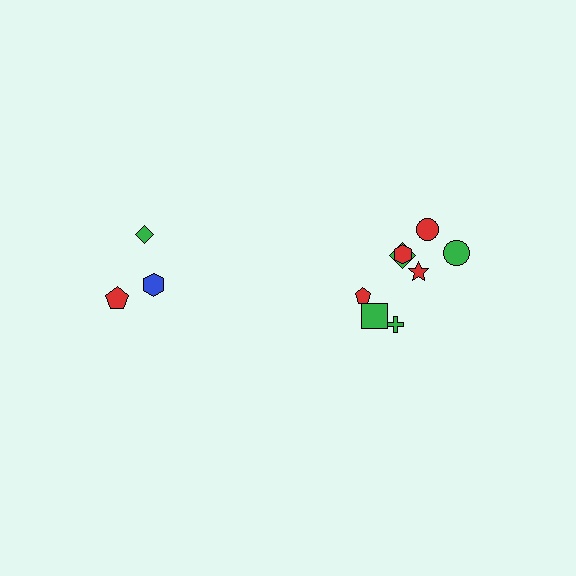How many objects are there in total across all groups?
There are 11 objects.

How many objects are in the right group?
There are 8 objects.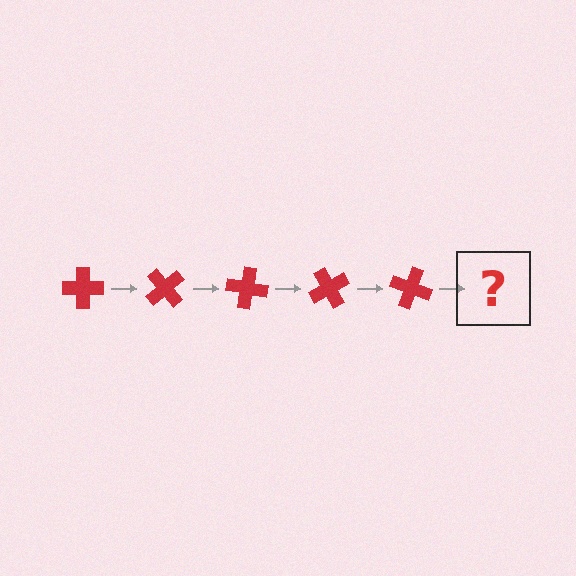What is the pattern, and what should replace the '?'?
The pattern is that the cross rotates 50 degrees each step. The '?' should be a red cross rotated 250 degrees.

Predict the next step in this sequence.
The next step is a red cross rotated 250 degrees.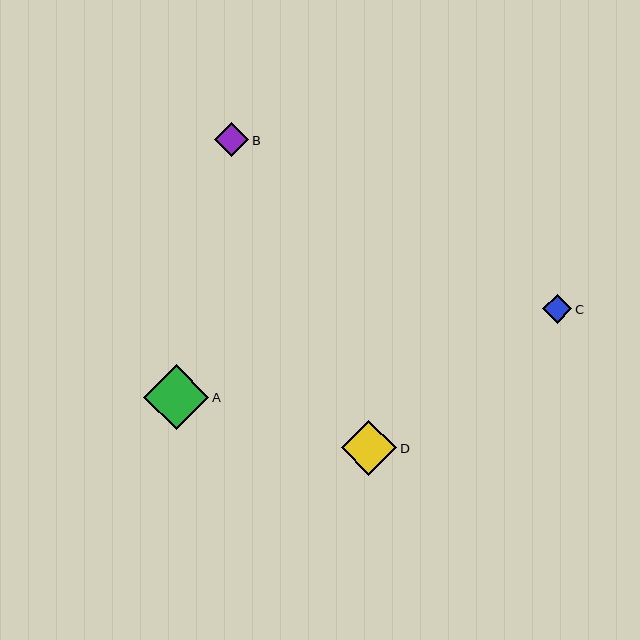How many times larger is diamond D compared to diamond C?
Diamond D is approximately 1.9 times the size of diamond C.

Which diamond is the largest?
Diamond A is the largest with a size of approximately 65 pixels.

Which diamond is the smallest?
Diamond C is the smallest with a size of approximately 29 pixels.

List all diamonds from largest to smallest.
From largest to smallest: A, D, B, C.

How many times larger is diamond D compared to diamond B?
Diamond D is approximately 1.6 times the size of diamond B.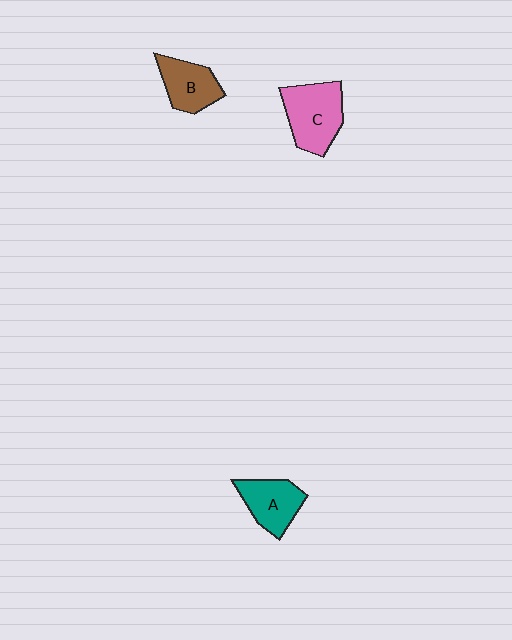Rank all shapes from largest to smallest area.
From largest to smallest: C (pink), A (teal), B (brown).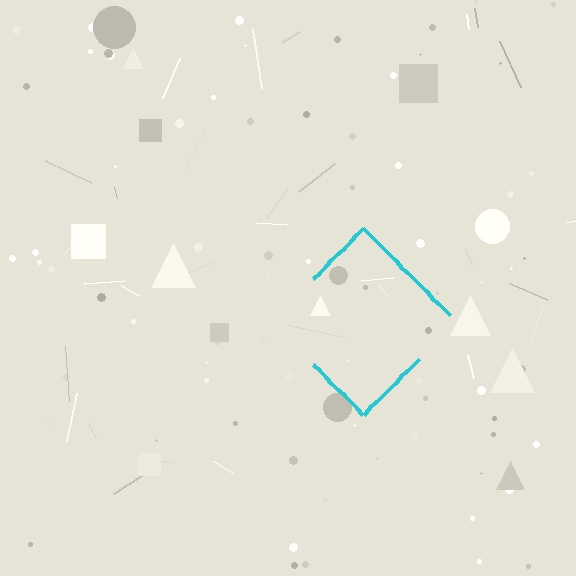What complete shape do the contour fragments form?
The contour fragments form a diamond.